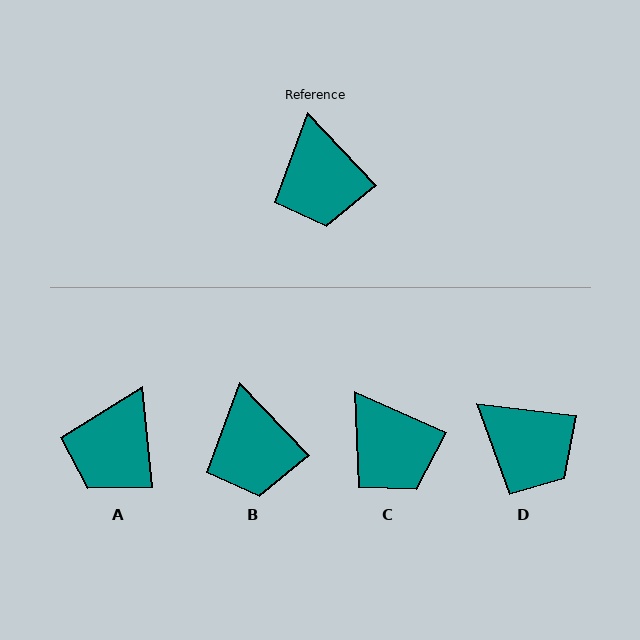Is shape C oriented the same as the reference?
No, it is off by about 23 degrees.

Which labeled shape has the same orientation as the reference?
B.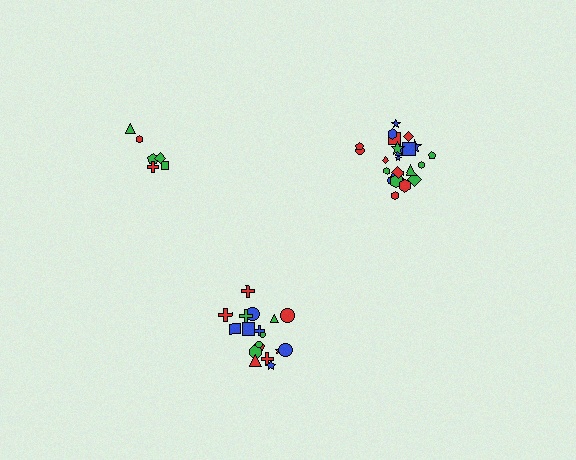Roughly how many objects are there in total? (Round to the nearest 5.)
Roughly 50 objects in total.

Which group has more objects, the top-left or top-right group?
The top-right group.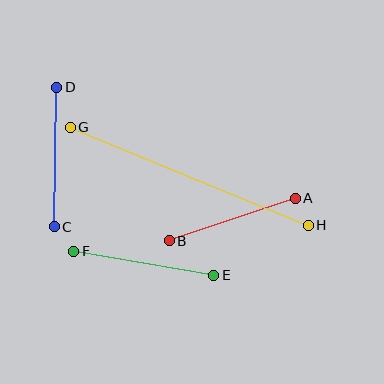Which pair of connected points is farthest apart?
Points G and H are farthest apart.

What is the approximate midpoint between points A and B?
The midpoint is at approximately (232, 219) pixels.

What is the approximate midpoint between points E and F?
The midpoint is at approximately (144, 263) pixels.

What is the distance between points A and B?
The distance is approximately 133 pixels.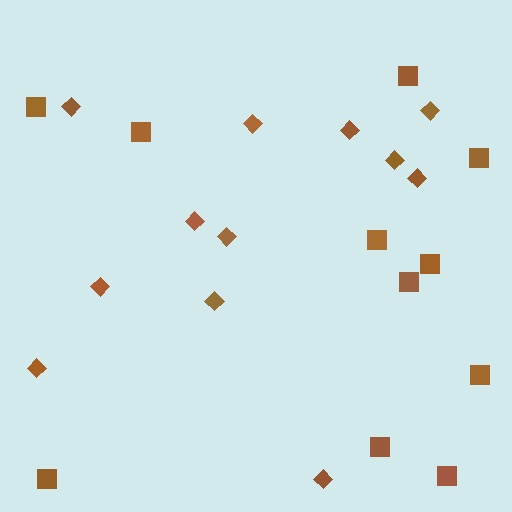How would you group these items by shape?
There are 2 groups: one group of squares (11) and one group of diamonds (12).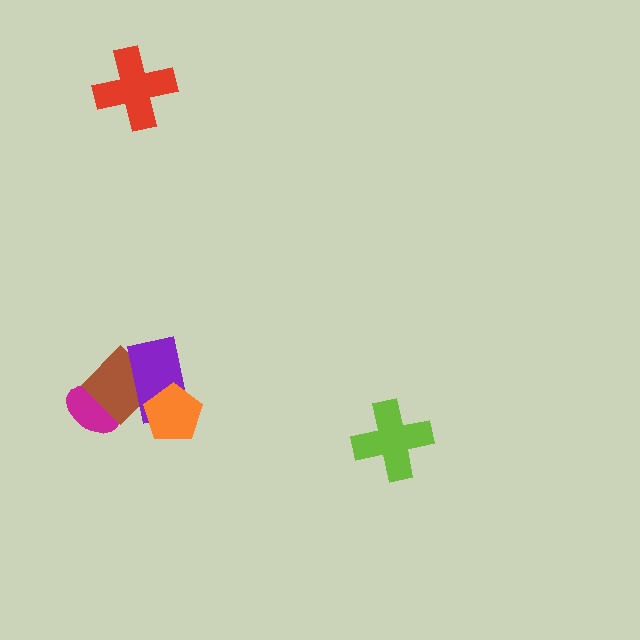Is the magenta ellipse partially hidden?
Yes, it is partially covered by another shape.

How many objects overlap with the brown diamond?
3 objects overlap with the brown diamond.